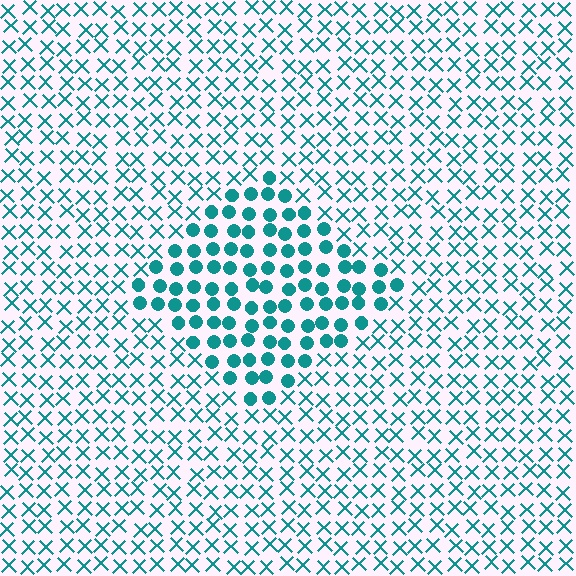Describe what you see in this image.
The image is filled with small teal elements arranged in a uniform grid. A diamond-shaped region contains circles, while the surrounding area contains X marks. The boundary is defined purely by the change in element shape.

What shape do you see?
I see a diamond.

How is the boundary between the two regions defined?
The boundary is defined by a change in element shape: circles inside vs. X marks outside. All elements share the same color and spacing.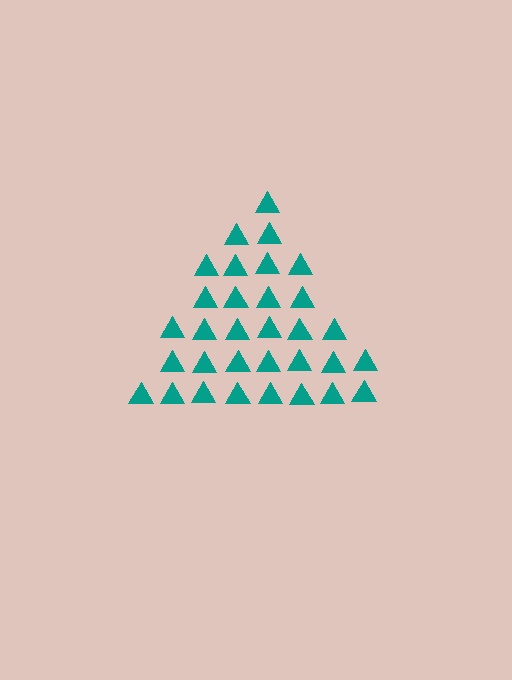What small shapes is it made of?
It is made of small triangles.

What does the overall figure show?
The overall figure shows a triangle.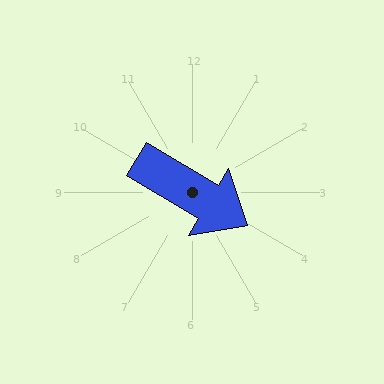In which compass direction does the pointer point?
Southeast.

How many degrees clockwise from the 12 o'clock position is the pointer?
Approximately 121 degrees.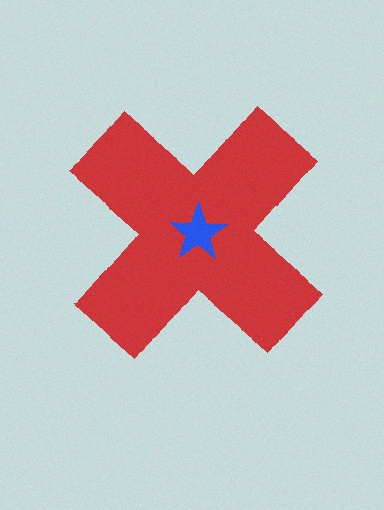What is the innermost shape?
The blue star.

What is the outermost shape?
The red cross.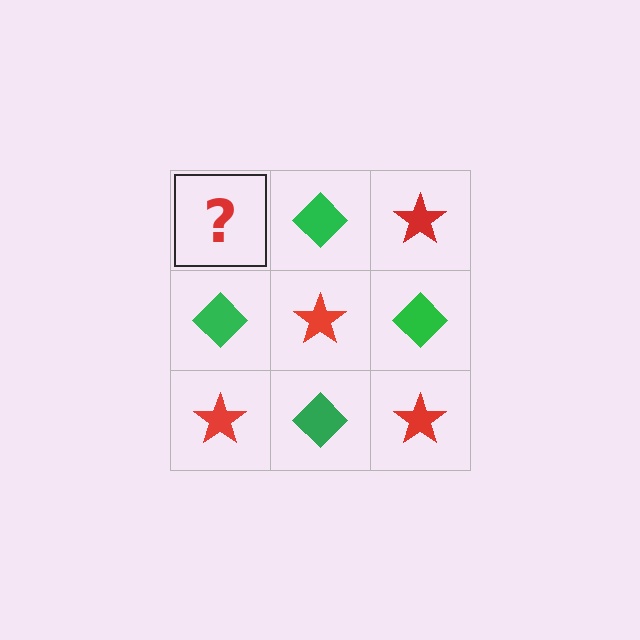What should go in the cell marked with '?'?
The missing cell should contain a red star.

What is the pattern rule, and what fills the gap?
The rule is that it alternates red star and green diamond in a checkerboard pattern. The gap should be filled with a red star.